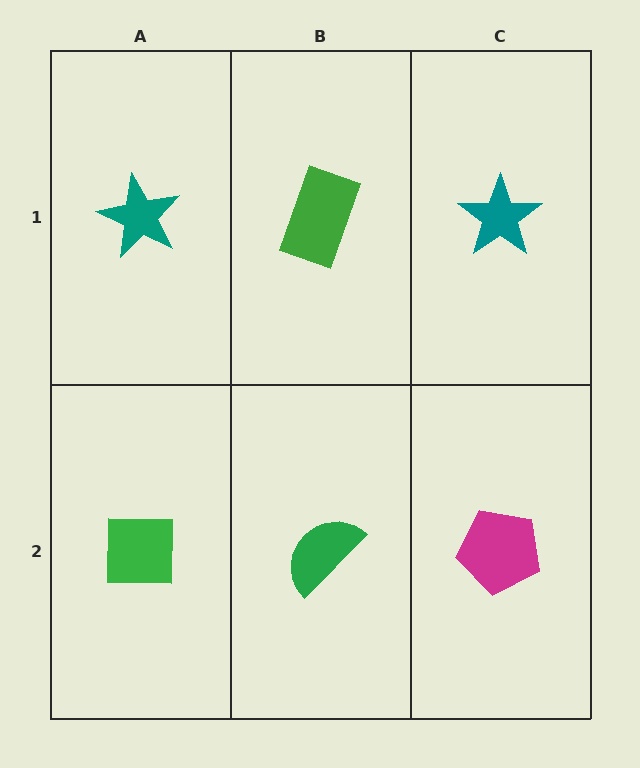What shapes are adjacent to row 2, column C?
A teal star (row 1, column C), a green semicircle (row 2, column B).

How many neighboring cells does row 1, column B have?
3.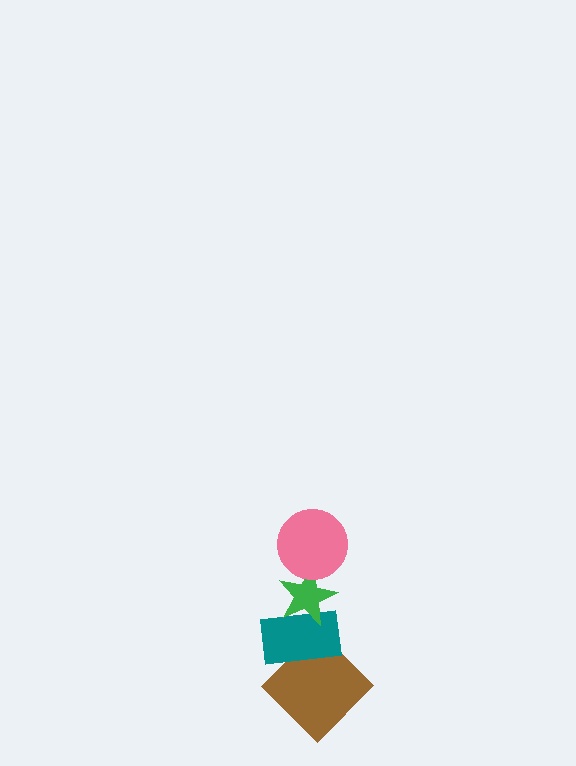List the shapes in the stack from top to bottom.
From top to bottom: the pink circle, the green star, the teal rectangle, the brown diamond.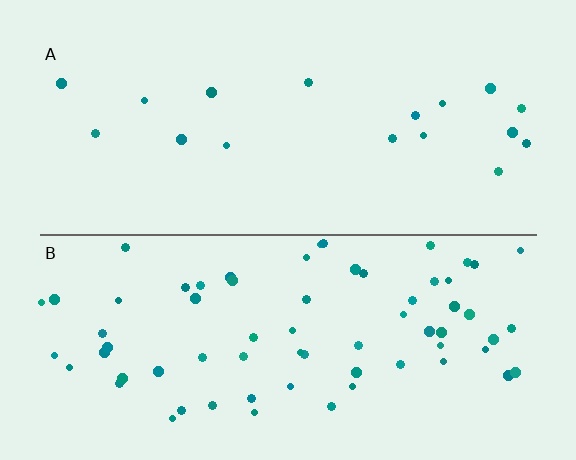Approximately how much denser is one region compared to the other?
Approximately 3.9× — region B over region A.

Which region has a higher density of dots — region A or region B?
B (the bottom).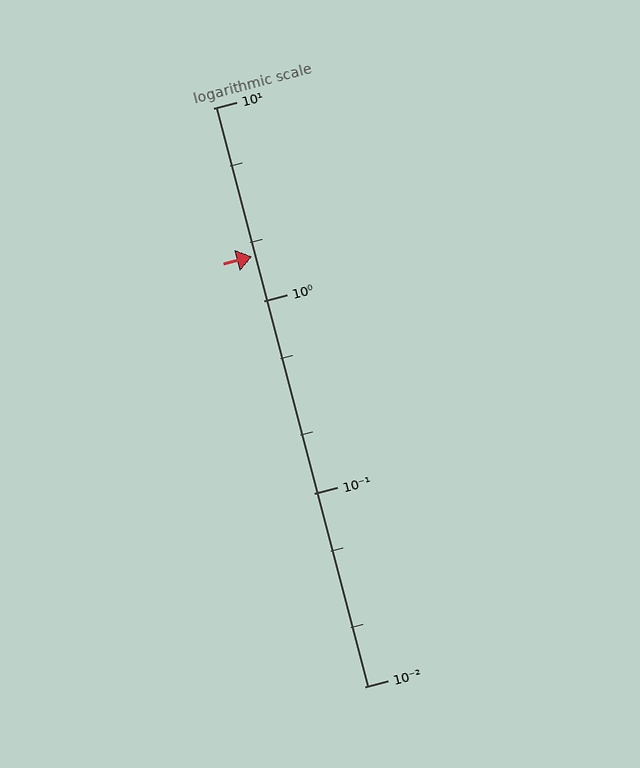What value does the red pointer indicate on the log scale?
The pointer indicates approximately 1.7.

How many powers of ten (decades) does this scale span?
The scale spans 3 decades, from 0.01 to 10.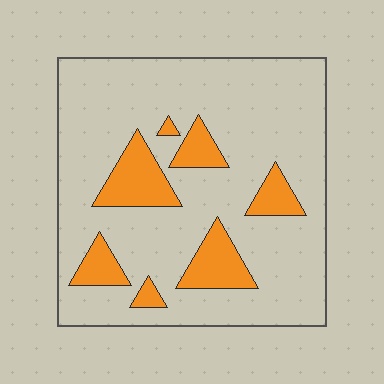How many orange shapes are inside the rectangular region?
7.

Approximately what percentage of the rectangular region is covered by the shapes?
Approximately 20%.